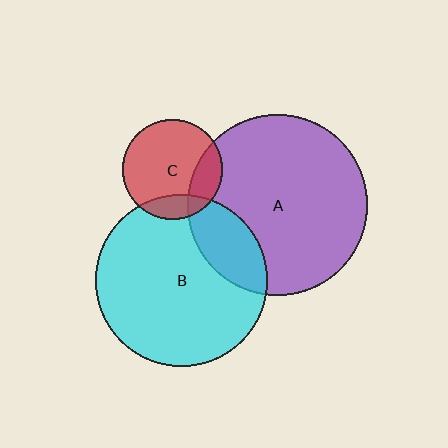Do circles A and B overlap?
Yes.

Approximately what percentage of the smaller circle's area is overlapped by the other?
Approximately 20%.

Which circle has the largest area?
Circle A (purple).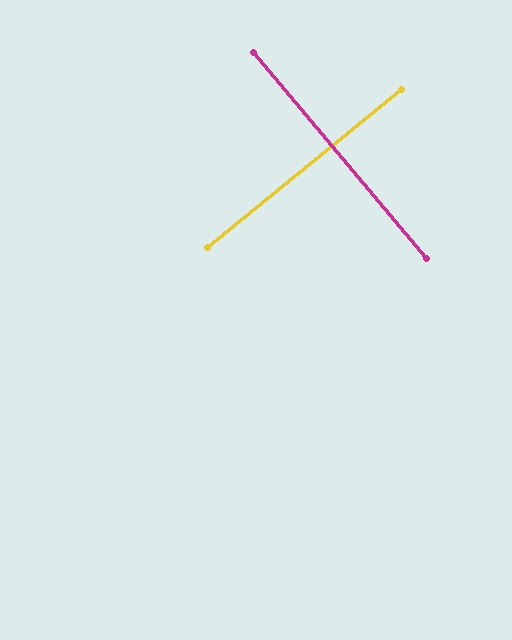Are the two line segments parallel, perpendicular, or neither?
Perpendicular — they meet at approximately 89°.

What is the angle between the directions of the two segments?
Approximately 89 degrees.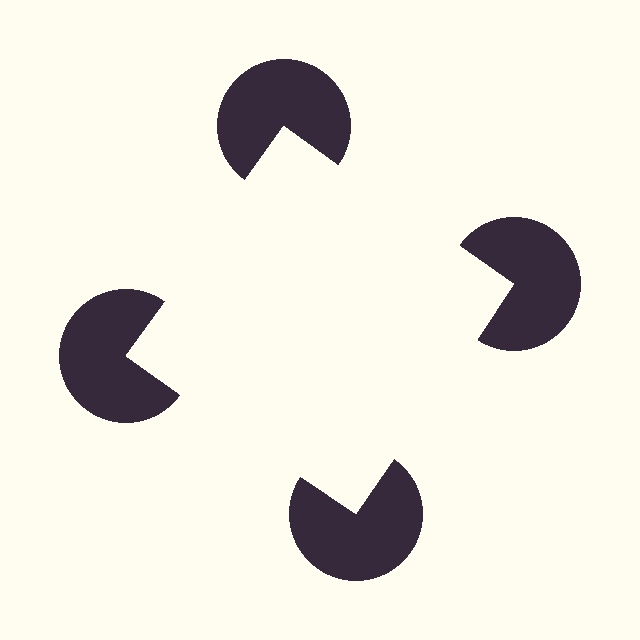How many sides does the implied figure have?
4 sides.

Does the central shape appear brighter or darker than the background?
It typically appears slightly brighter than the background, even though no actual brightness change is drawn.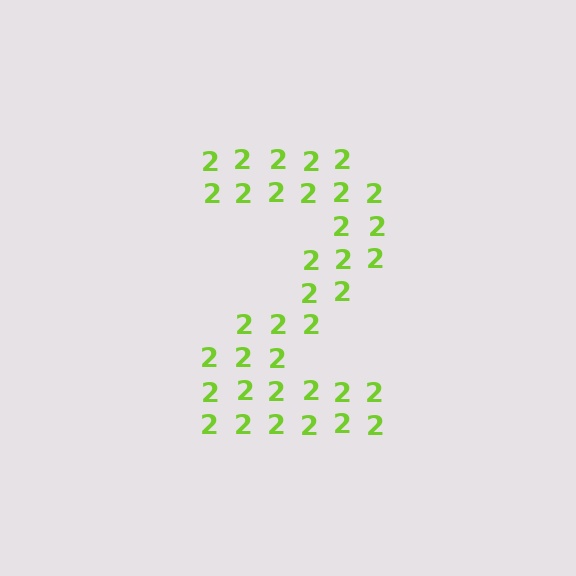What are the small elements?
The small elements are digit 2's.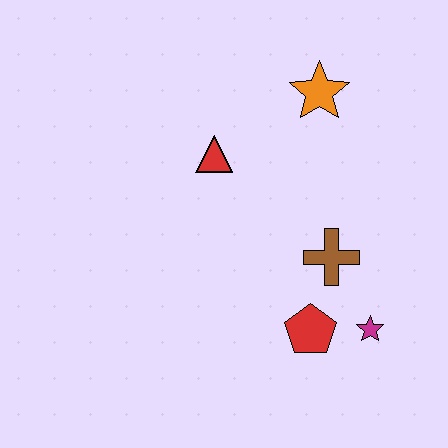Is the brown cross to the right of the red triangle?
Yes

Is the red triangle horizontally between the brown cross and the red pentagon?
No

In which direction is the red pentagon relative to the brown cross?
The red pentagon is below the brown cross.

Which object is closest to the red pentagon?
The magenta star is closest to the red pentagon.